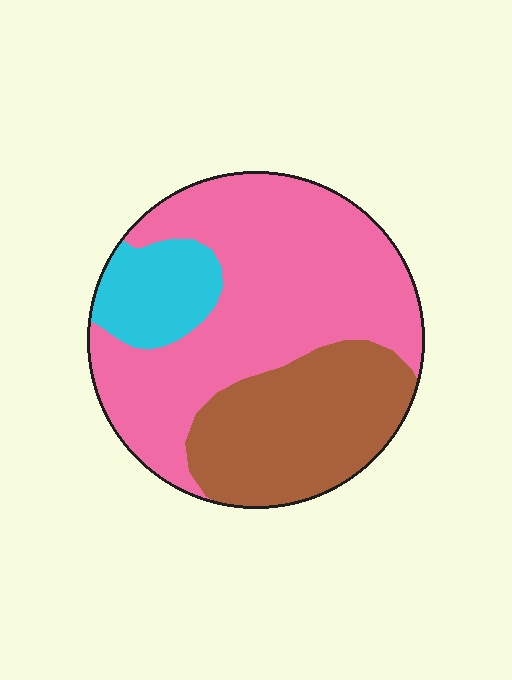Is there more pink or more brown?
Pink.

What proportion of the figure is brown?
Brown takes up about one third (1/3) of the figure.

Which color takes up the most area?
Pink, at roughly 55%.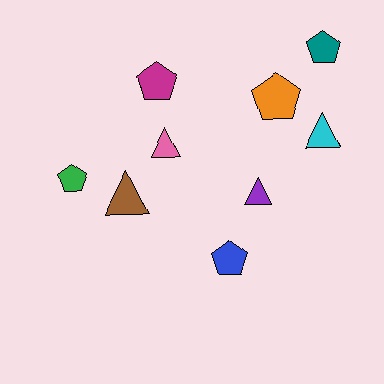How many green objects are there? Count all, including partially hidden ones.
There is 1 green object.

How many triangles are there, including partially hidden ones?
There are 4 triangles.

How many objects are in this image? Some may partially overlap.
There are 9 objects.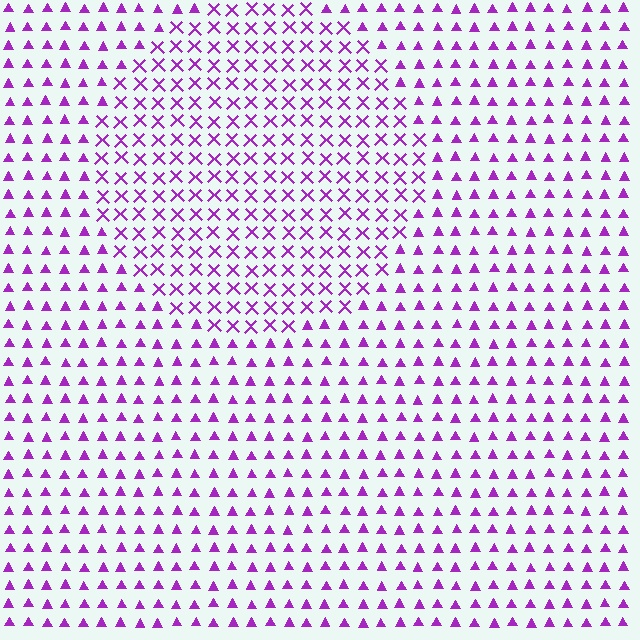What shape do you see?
I see a circle.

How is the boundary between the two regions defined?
The boundary is defined by a change in element shape: X marks inside vs. triangles outside. All elements share the same color and spacing.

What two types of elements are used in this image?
The image uses X marks inside the circle region and triangles outside it.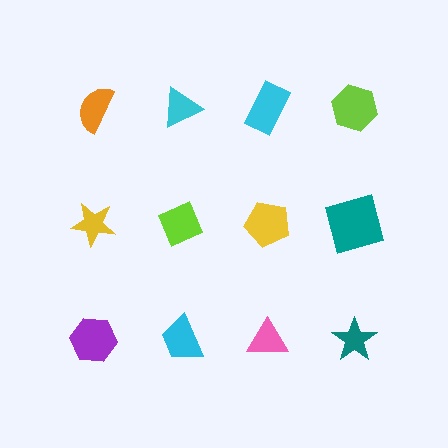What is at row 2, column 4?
A teal square.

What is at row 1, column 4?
A lime hexagon.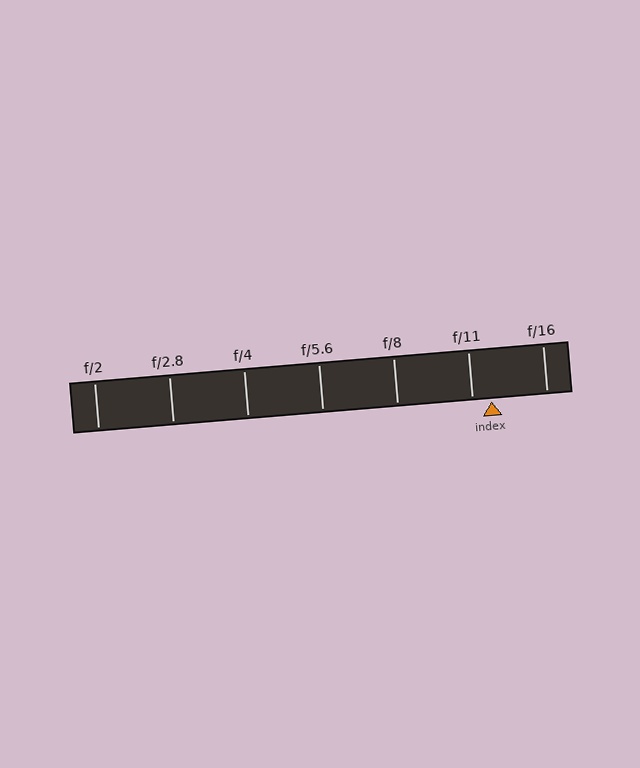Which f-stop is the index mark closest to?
The index mark is closest to f/11.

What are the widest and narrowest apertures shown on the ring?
The widest aperture shown is f/2 and the narrowest is f/16.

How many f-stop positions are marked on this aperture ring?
There are 7 f-stop positions marked.